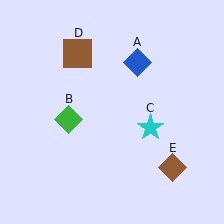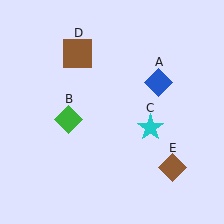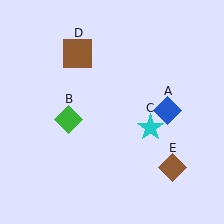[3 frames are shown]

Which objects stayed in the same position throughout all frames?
Green diamond (object B) and cyan star (object C) and brown square (object D) and brown diamond (object E) remained stationary.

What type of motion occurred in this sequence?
The blue diamond (object A) rotated clockwise around the center of the scene.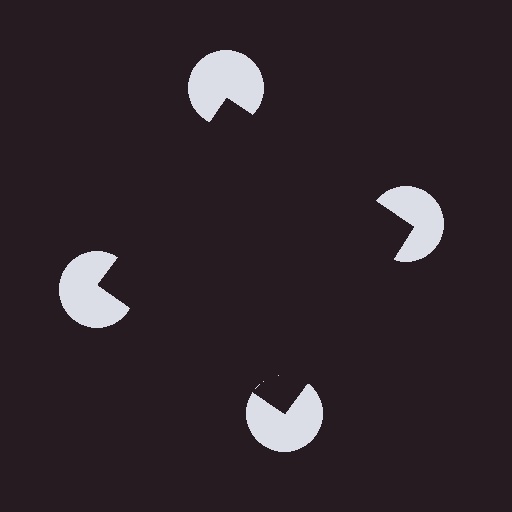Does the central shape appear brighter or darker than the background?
It typically appears slightly darker than the background, even though no actual brightness change is drawn.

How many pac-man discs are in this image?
There are 4 — one at each vertex of the illusory square.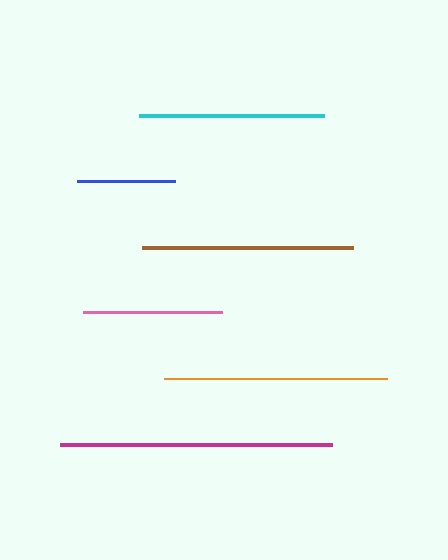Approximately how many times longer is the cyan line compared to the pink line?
The cyan line is approximately 1.3 times the length of the pink line.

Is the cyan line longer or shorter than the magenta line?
The magenta line is longer than the cyan line.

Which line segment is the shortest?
The blue line is the shortest at approximately 98 pixels.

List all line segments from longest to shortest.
From longest to shortest: magenta, orange, brown, cyan, pink, blue.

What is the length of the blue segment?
The blue segment is approximately 98 pixels long.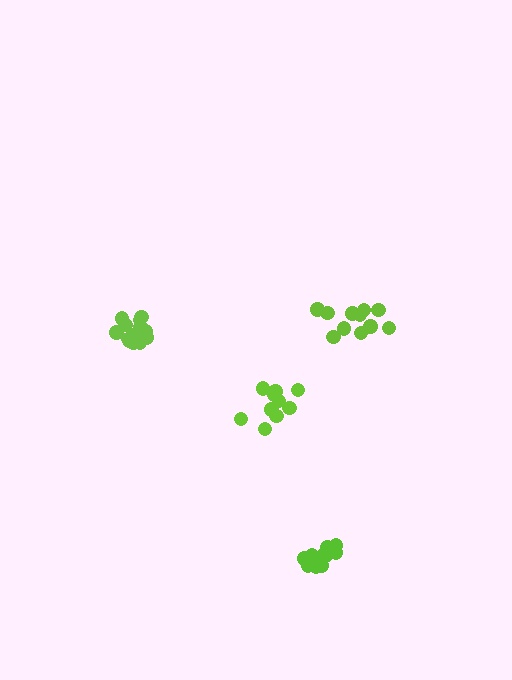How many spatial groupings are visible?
There are 4 spatial groupings.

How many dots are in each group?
Group 1: 13 dots, Group 2: 14 dots, Group 3: 10 dots, Group 4: 12 dots (49 total).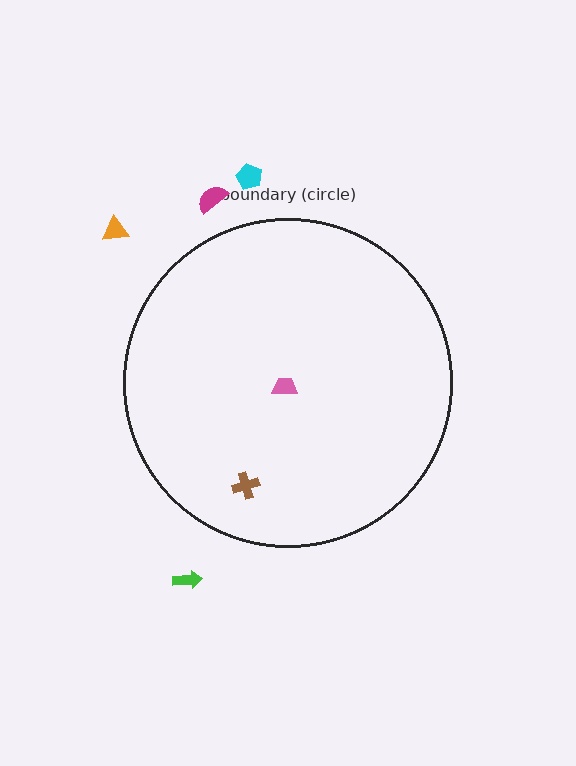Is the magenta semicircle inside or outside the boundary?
Outside.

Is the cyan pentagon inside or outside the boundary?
Outside.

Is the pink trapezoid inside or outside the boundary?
Inside.